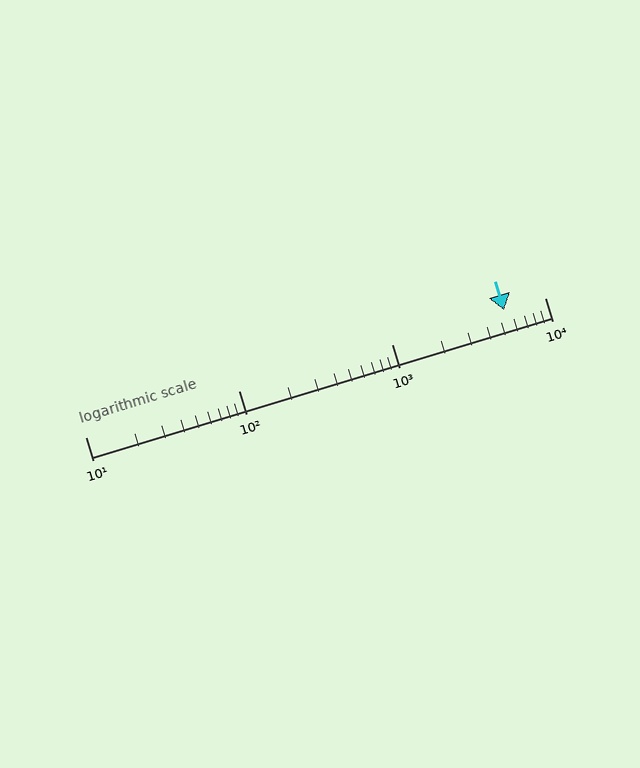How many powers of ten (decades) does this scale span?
The scale spans 3 decades, from 10 to 10000.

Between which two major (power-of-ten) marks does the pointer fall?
The pointer is between 1000 and 10000.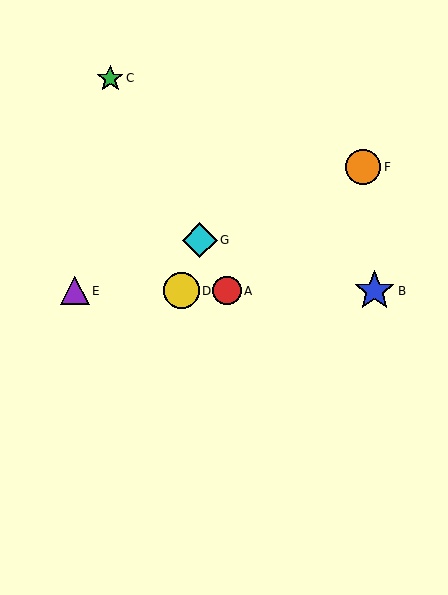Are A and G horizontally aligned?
No, A is at y≈291 and G is at y≈240.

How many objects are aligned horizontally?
4 objects (A, B, D, E) are aligned horizontally.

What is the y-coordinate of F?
Object F is at y≈167.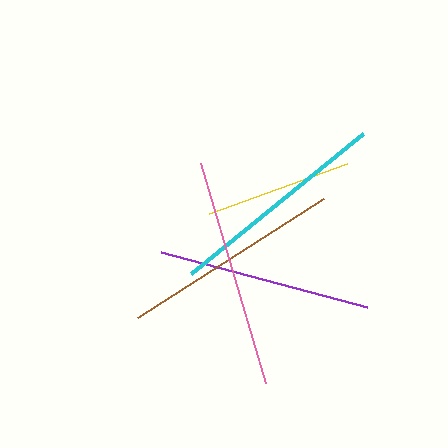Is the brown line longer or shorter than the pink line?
The pink line is longer than the brown line.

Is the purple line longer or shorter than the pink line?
The pink line is longer than the purple line.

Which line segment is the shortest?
The yellow line is the shortest at approximately 147 pixels.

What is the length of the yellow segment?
The yellow segment is approximately 147 pixels long.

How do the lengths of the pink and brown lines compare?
The pink and brown lines are approximately the same length.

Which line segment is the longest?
The pink line is the longest at approximately 229 pixels.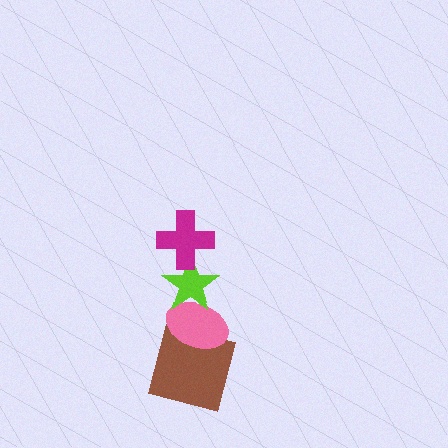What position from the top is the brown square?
The brown square is 4th from the top.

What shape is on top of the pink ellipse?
The lime star is on top of the pink ellipse.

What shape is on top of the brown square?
The pink ellipse is on top of the brown square.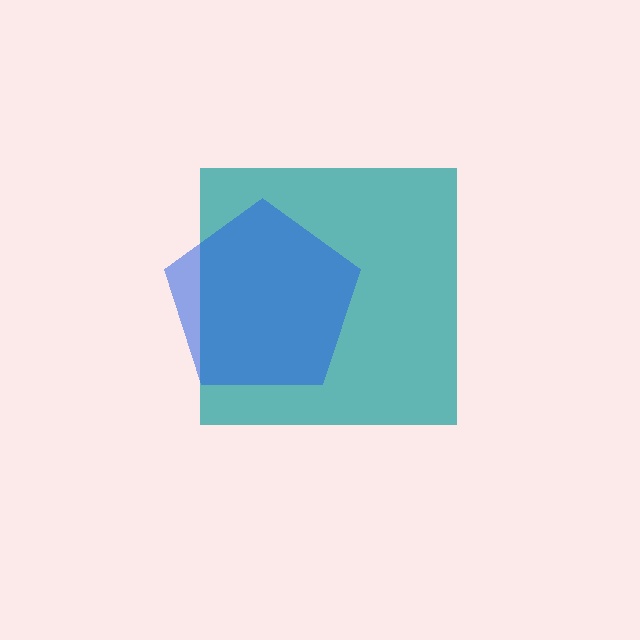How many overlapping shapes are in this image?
There are 2 overlapping shapes in the image.